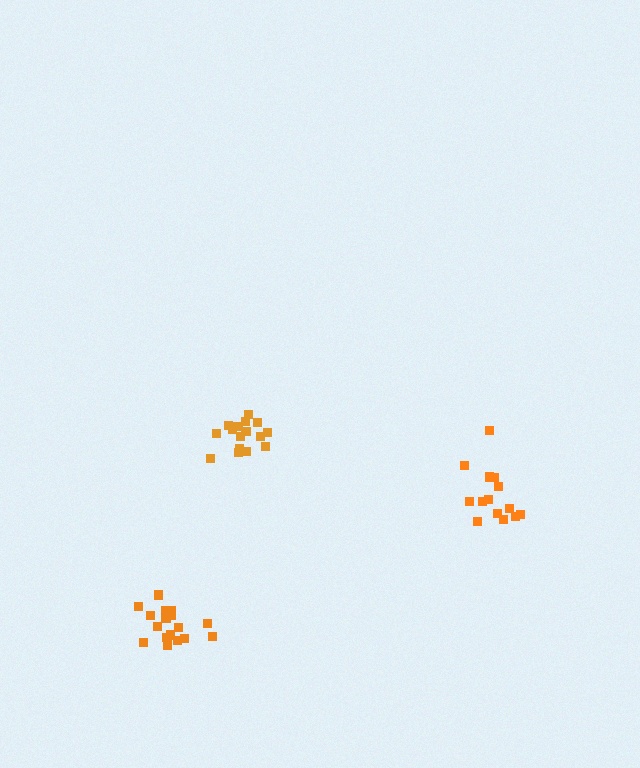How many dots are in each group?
Group 1: 16 dots, Group 2: 14 dots, Group 3: 17 dots (47 total).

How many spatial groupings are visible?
There are 3 spatial groupings.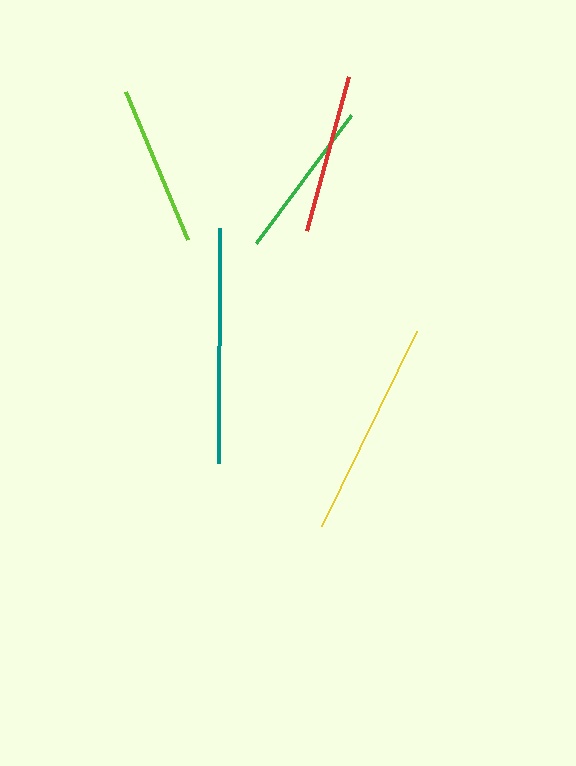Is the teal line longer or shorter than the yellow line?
The teal line is longer than the yellow line.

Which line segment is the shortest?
The green line is the shortest at approximately 159 pixels.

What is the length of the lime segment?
The lime segment is approximately 161 pixels long.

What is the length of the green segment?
The green segment is approximately 159 pixels long.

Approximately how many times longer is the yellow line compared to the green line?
The yellow line is approximately 1.4 times the length of the green line.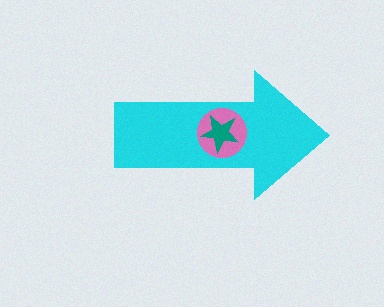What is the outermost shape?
The cyan arrow.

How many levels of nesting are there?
3.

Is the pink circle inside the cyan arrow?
Yes.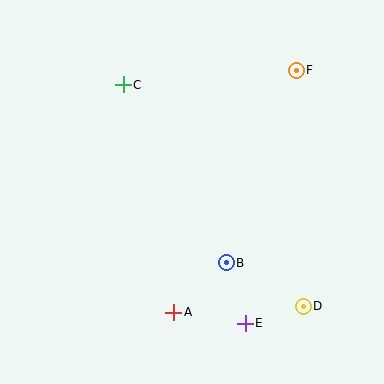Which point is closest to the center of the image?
Point B at (226, 263) is closest to the center.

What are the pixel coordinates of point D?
Point D is at (303, 306).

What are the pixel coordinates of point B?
Point B is at (226, 263).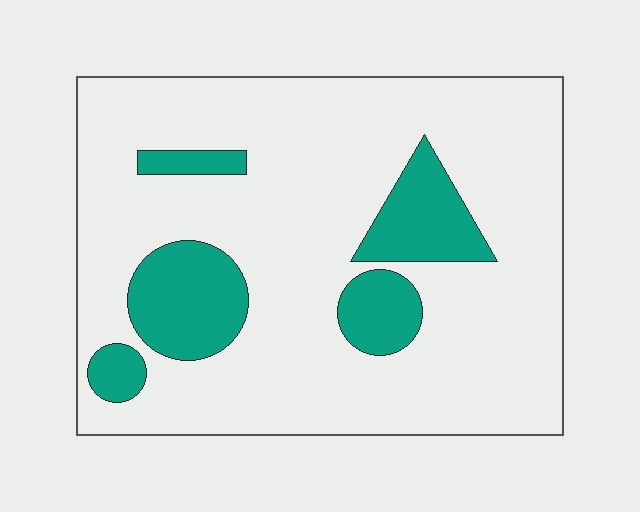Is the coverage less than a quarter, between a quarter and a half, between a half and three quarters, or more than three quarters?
Less than a quarter.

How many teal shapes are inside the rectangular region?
5.